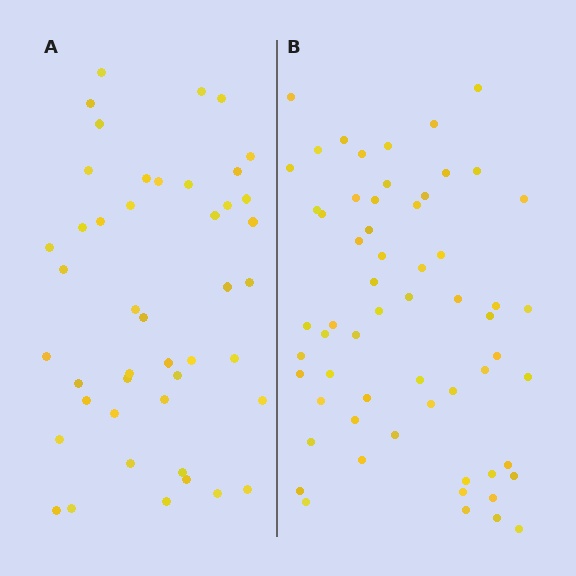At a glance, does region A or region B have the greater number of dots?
Region B (the right region) has more dots.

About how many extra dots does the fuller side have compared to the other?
Region B has approximately 15 more dots than region A.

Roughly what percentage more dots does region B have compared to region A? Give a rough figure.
About 35% more.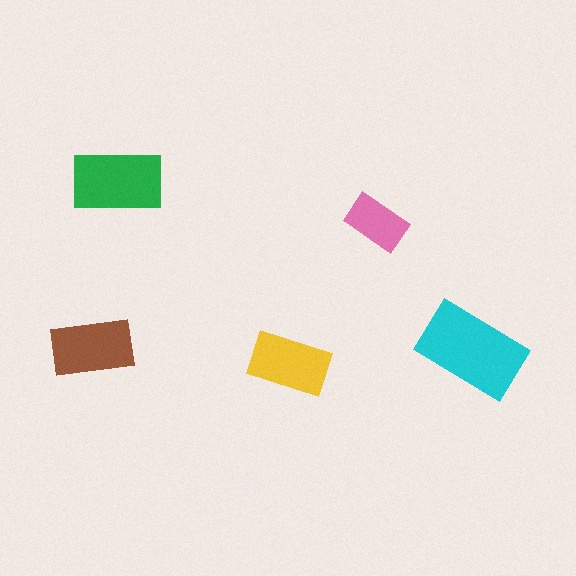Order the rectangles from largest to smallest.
the cyan one, the green one, the brown one, the yellow one, the pink one.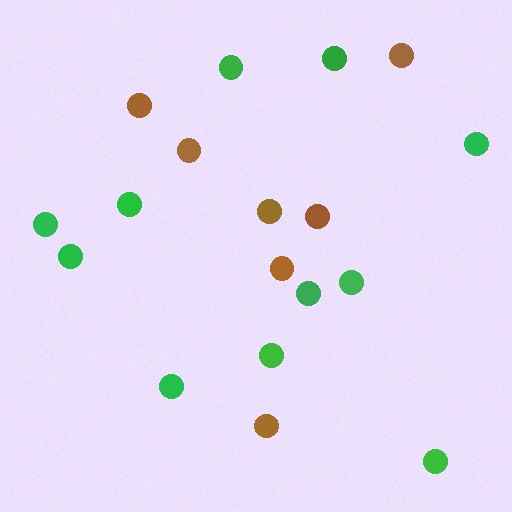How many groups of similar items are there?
There are 2 groups: one group of green circles (11) and one group of brown circles (7).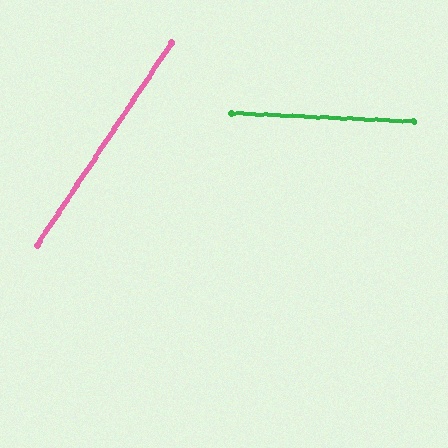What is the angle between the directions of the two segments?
Approximately 59 degrees.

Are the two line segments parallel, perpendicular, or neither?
Neither parallel nor perpendicular — they differ by about 59°.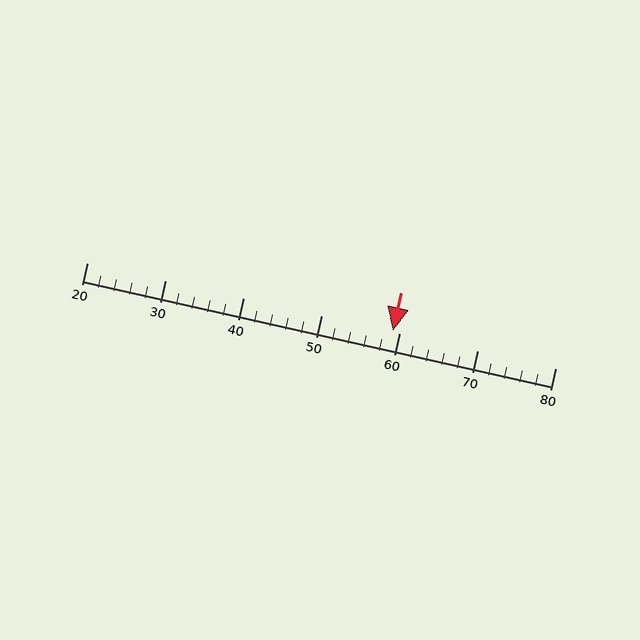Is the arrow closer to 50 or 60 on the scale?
The arrow is closer to 60.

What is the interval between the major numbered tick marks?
The major tick marks are spaced 10 units apart.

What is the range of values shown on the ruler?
The ruler shows values from 20 to 80.